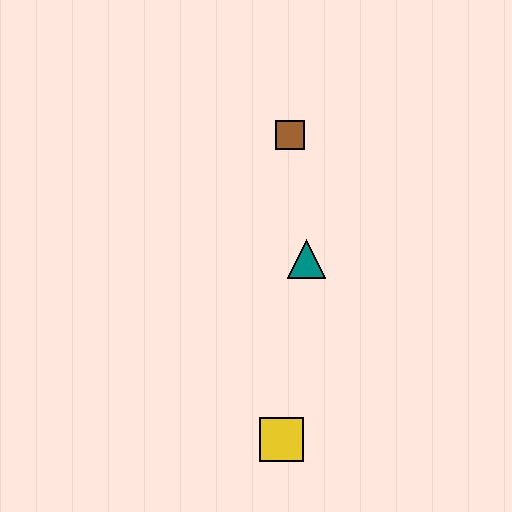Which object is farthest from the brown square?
The yellow square is farthest from the brown square.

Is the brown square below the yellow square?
No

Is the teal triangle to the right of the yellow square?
Yes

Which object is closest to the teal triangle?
The brown square is closest to the teal triangle.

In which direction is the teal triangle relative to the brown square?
The teal triangle is below the brown square.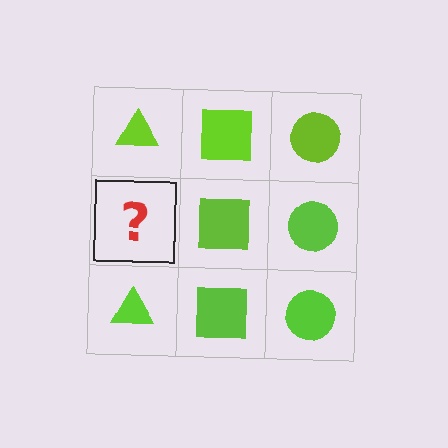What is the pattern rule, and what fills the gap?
The rule is that each column has a consistent shape. The gap should be filled with a lime triangle.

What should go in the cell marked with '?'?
The missing cell should contain a lime triangle.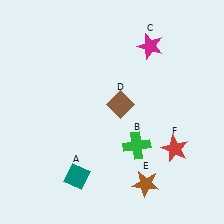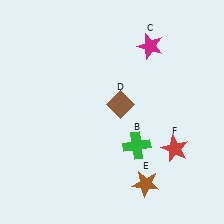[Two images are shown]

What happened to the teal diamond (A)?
The teal diamond (A) was removed in Image 2. It was in the bottom-left area of Image 1.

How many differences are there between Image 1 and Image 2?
There is 1 difference between the two images.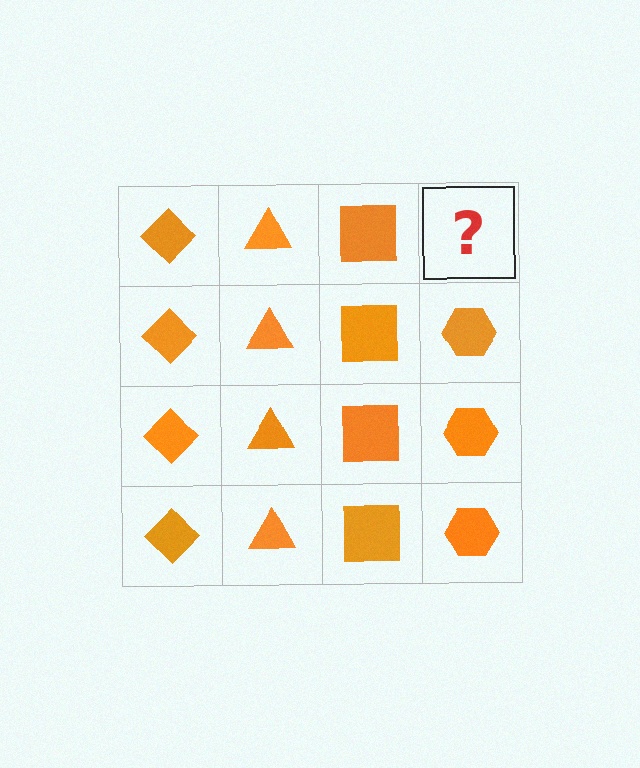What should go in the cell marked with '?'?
The missing cell should contain an orange hexagon.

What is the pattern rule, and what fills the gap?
The rule is that each column has a consistent shape. The gap should be filled with an orange hexagon.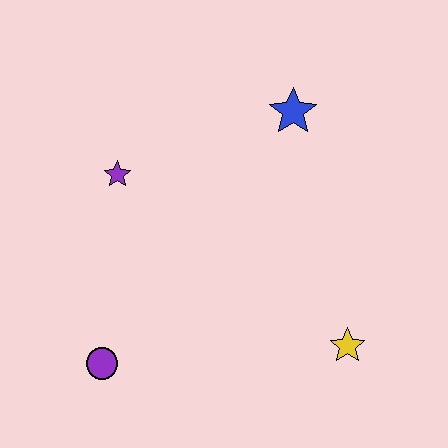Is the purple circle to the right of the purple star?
No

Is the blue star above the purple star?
Yes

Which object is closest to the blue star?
The purple star is closest to the blue star.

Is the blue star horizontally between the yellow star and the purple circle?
Yes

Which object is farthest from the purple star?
The yellow star is farthest from the purple star.